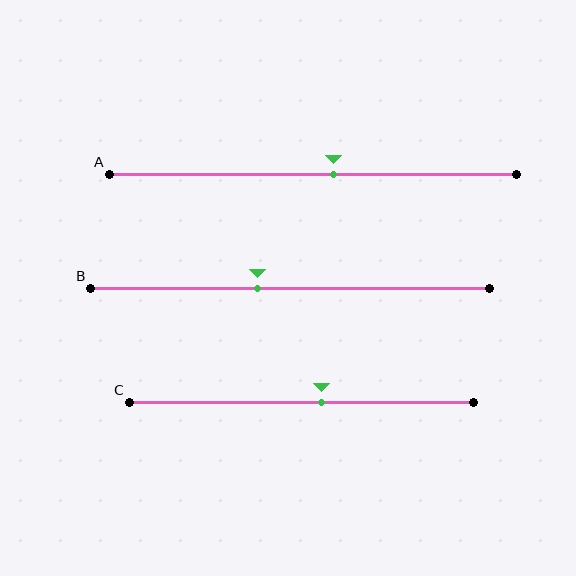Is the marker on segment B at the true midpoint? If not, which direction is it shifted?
No, the marker on segment B is shifted to the left by about 8% of the segment length.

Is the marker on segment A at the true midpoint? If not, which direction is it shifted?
No, the marker on segment A is shifted to the right by about 5% of the segment length.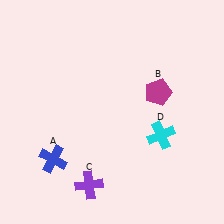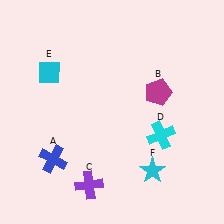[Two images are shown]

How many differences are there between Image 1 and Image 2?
There are 2 differences between the two images.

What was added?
A cyan diamond (E), a cyan star (F) were added in Image 2.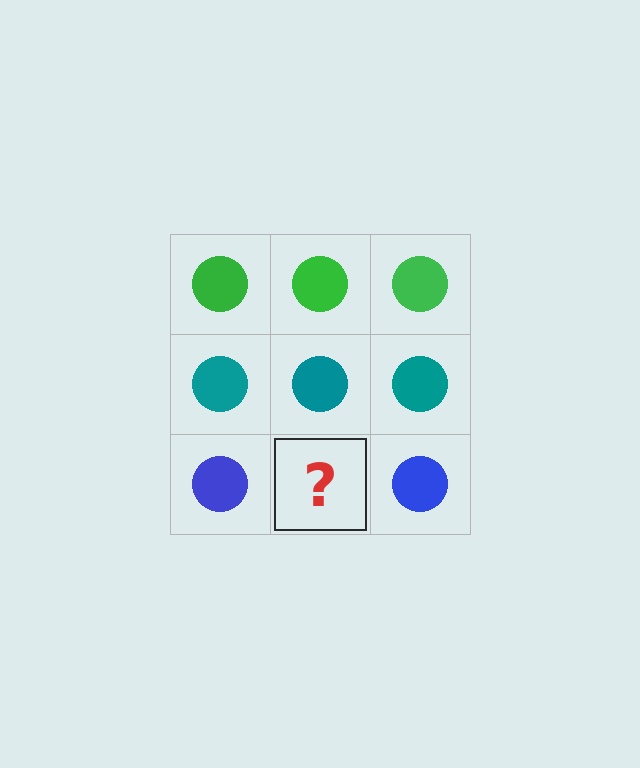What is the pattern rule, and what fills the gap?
The rule is that each row has a consistent color. The gap should be filled with a blue circle.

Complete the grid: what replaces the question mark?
The question mark should be replaced with a blue circle.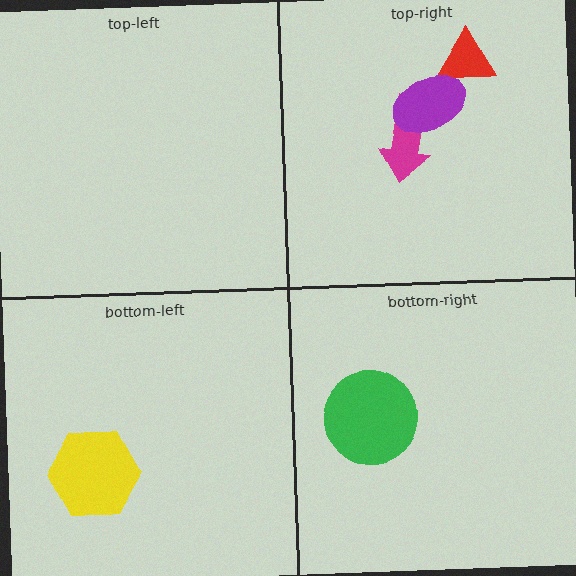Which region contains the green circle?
The bottom-right region.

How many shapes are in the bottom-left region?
1.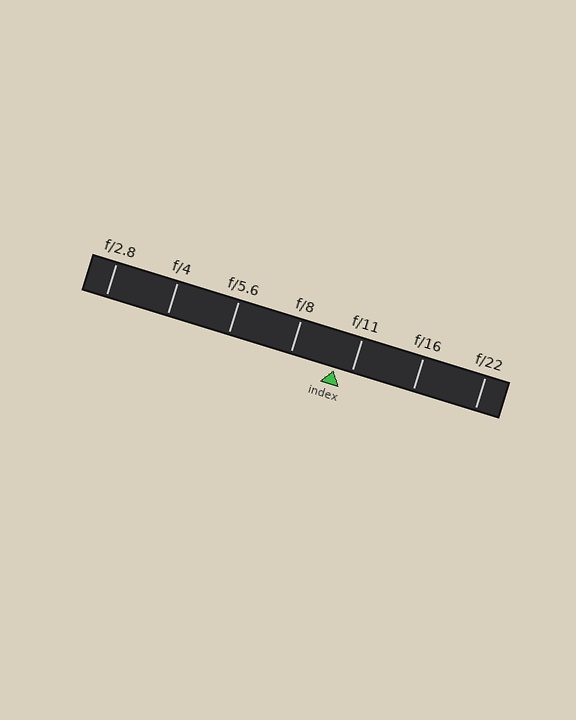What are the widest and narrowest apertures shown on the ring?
The widest aperture shown is f/2.8 and the narrowest is f/22.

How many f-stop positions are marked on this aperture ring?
There are 7 f-stop positions marked.